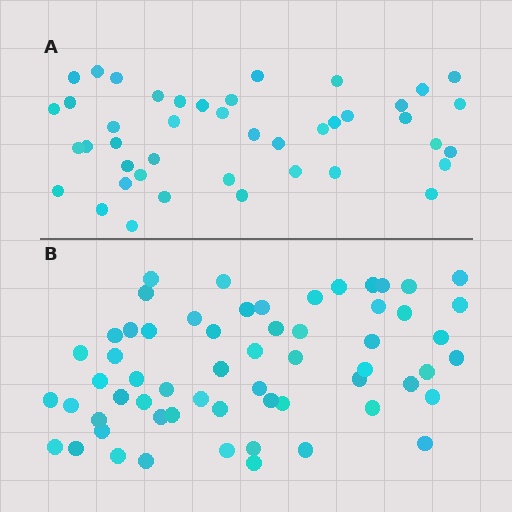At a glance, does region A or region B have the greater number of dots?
Region B (the bottom region) has more dots.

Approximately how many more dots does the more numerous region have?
Region B has approximately 15 more dots than region A.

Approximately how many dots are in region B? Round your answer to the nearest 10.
About 60 dots.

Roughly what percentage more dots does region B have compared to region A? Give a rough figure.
About 40% more.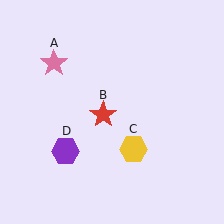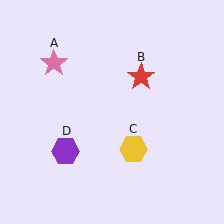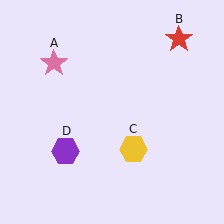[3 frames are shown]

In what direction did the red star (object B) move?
The red star (object B) moved up and to the right.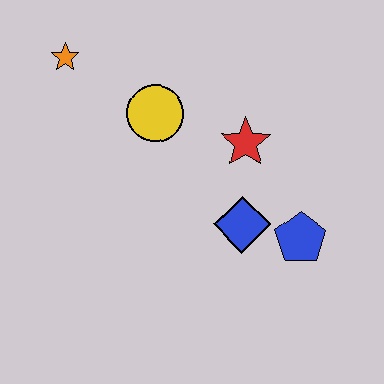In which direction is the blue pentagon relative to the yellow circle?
The blue pentagon is to the right of the yellow circle.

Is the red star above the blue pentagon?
Yes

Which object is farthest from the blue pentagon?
The orange star is farthest from the blue pentagon.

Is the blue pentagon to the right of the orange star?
Yes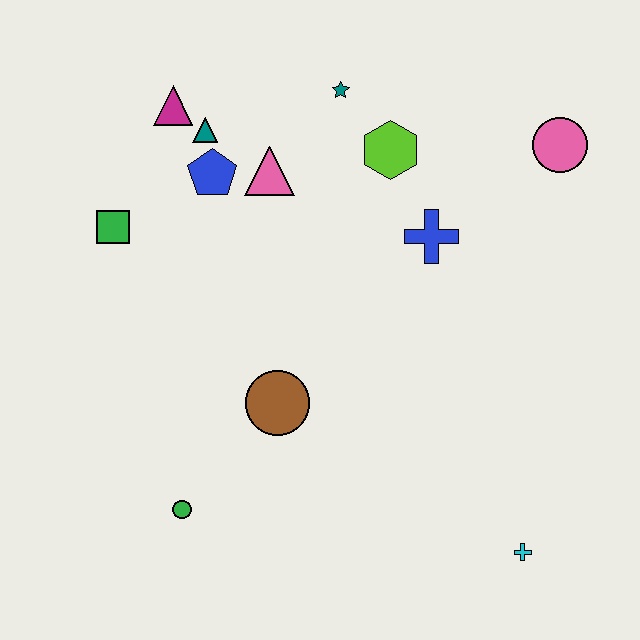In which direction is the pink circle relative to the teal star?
The pink circle is to the right of the teal star.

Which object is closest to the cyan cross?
The brown circle is closest to the cyan cross.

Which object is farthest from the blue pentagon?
The cyan cross is farthest from the blue pentagon.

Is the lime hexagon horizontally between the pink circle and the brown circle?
Yes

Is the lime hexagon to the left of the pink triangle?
No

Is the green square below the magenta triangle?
Yes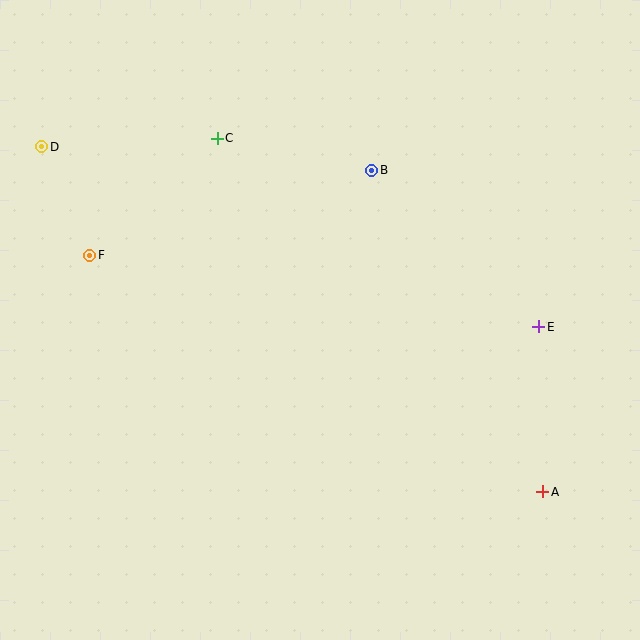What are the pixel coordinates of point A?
Point A is at (543, 492).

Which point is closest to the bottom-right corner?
Point A is closest to the bottom-right corner.